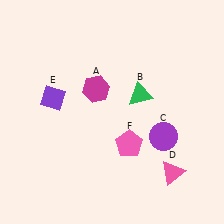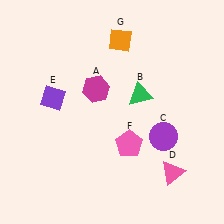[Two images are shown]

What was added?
An orange diamond (G) was added in Image 2.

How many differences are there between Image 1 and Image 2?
There is 1 difference between the two images.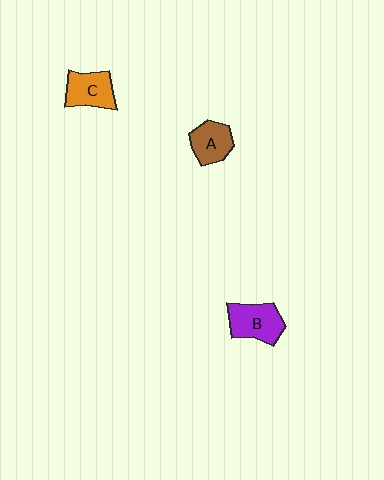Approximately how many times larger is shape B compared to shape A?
Approximately 1.3 times.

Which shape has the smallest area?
Shape A (brown).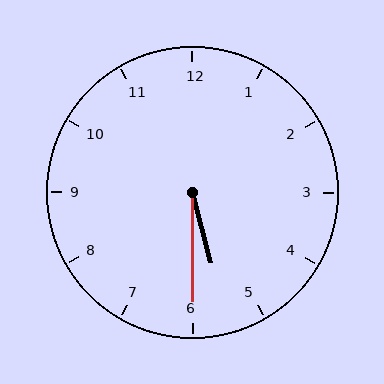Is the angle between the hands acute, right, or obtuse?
It is acute.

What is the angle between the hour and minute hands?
Approximately 15 degrees.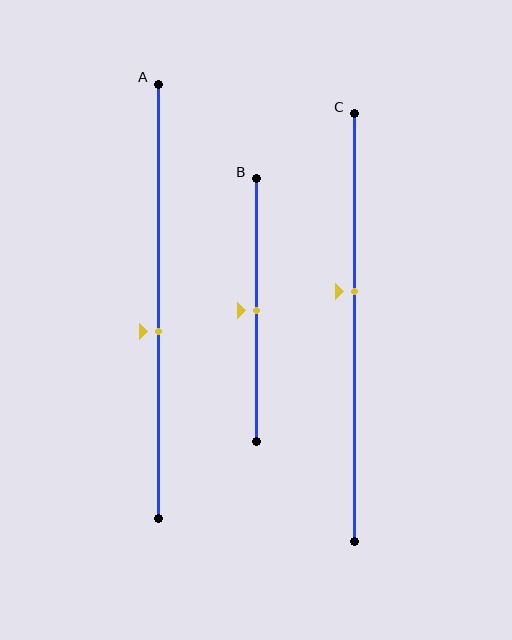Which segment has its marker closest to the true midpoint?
Segment B has its marker closest to the true midpoint.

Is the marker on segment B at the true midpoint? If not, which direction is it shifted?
Yes, the marker on segment B is at the true midpoint.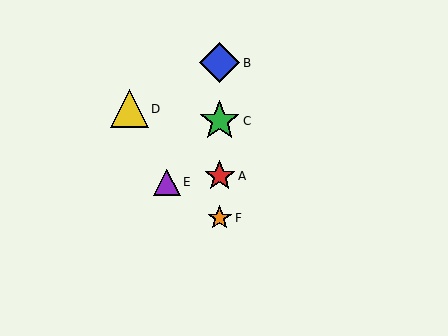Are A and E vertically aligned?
No, A is at x≈220 and E is at x≈167.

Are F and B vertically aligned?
Yes, both are at x≈220.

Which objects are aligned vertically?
Objects A, B, C, F are aligned vertically.